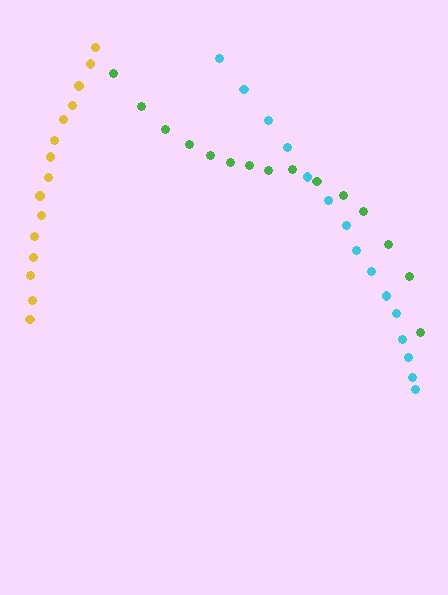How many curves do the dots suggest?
There are 3 distinct paths.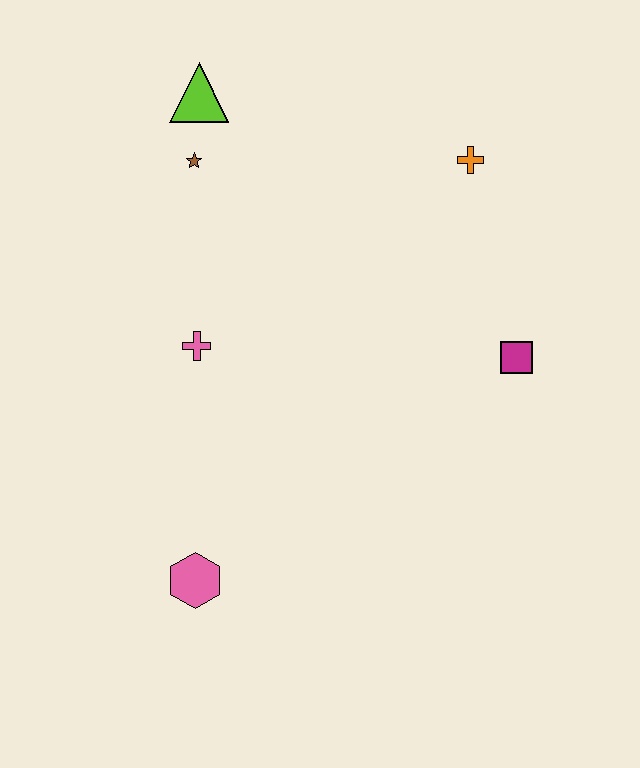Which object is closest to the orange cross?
The magenta square is closest to the orange cross.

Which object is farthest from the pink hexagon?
The orange cross is farthest from the pink hexagon.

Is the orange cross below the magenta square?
No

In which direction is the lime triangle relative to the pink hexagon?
The lime triangle is above the pink hexagon.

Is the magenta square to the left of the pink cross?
No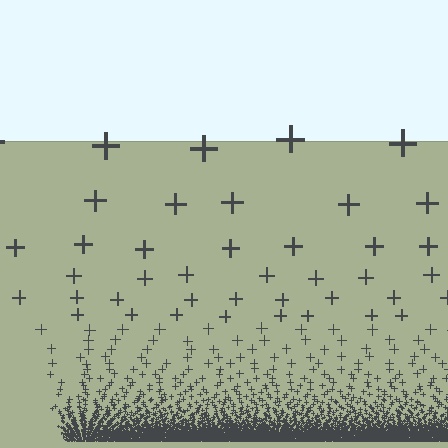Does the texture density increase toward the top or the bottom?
Density increases toward the bottom.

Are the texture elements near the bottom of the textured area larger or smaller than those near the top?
Smaller. The gradient is inverted — elements near the bottom are smaller and denser.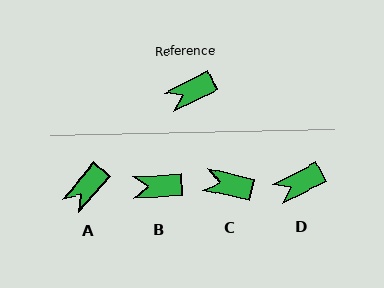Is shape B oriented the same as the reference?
No, it is off by about 24 degrees.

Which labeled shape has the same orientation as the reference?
D.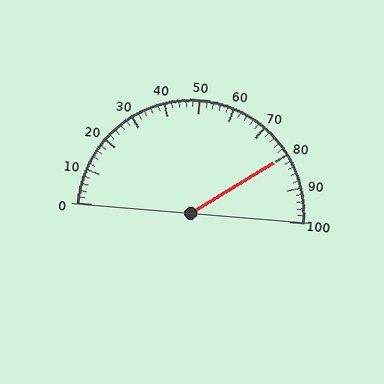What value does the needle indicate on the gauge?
The needle indicates approximately 80.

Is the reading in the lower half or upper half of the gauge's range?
The reading is in the upper half of the range (0 to 100).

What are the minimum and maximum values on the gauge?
The gauge ranges from 0 to 100.